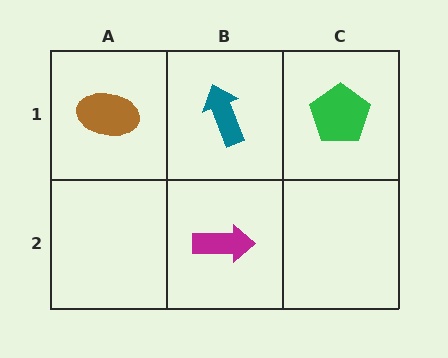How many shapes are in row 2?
1 shape.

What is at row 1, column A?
A brown ellipse.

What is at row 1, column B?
A teal arrow.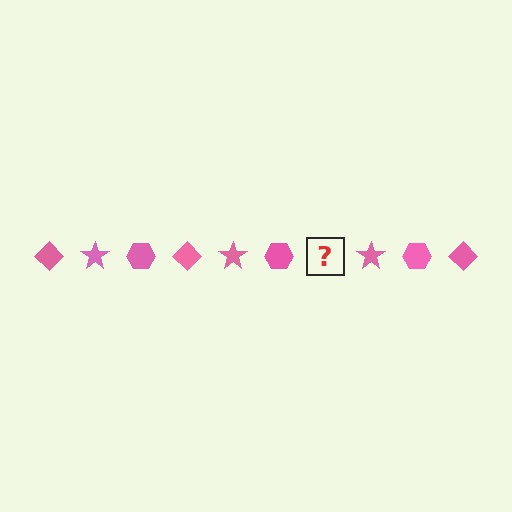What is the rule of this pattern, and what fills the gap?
The rule is that the pattern cycles through diamond, star, hexagon shapes in pink. The gap should be filled with a pink diamond.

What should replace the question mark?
The question mark should be replaced with a pink diamond.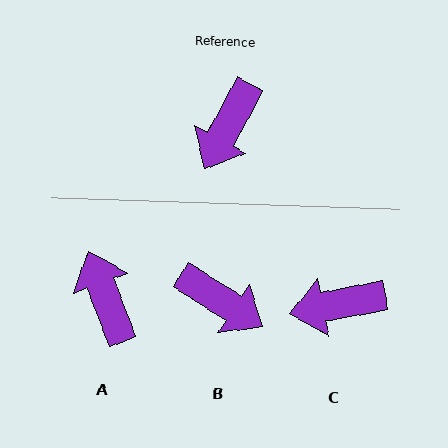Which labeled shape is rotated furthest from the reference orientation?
A, about 131 degrees away.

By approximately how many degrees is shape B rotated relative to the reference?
Approximately 86 degrees counter-clockwise.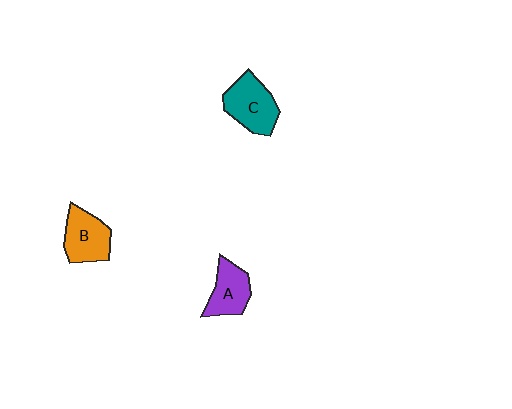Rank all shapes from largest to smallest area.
From largest to smallest: C (teal), B (orange), A (purple).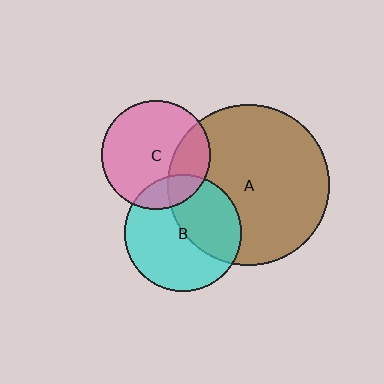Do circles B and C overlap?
Yes.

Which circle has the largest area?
Circle A (brown).